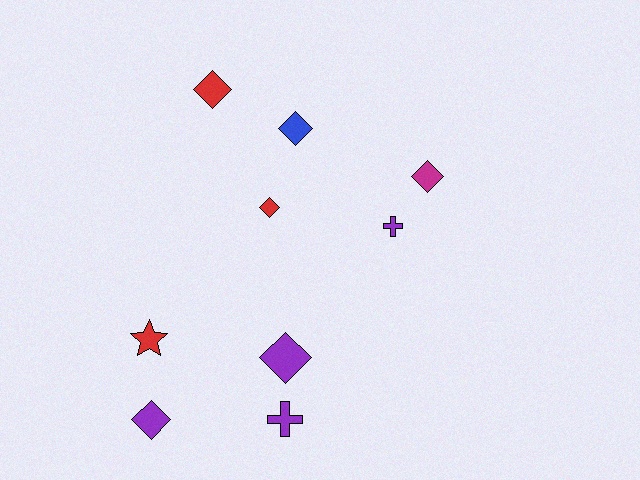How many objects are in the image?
There are 9 objects.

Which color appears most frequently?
Purple, with 4 objects.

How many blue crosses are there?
There are no blue crosses.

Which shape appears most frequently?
Diamond, with 6 objects.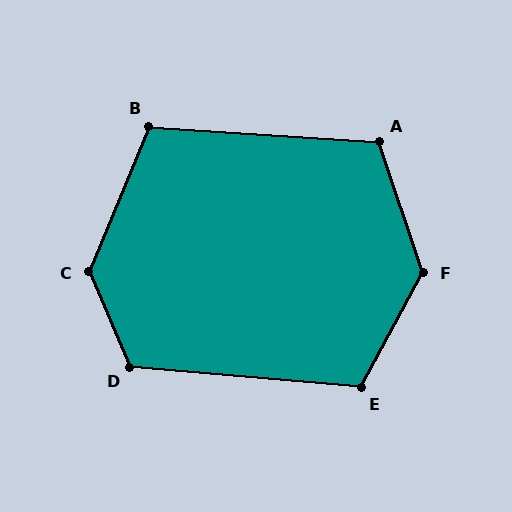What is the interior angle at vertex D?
Approximately 118 degrees (obtuse).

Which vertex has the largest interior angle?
C, at approximately 134 degrees.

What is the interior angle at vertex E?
Approximately 114 degrees (obtuse).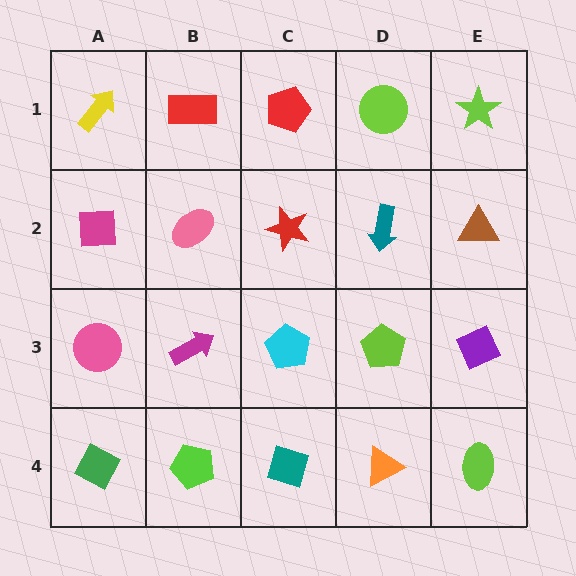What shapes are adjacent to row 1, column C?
A red star (row 2, column C), a red rectangle (row 1, column B), a lime circle (row 1, column D).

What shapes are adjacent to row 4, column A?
A pink circle (row 3, column A), a lime pentagon (row 4, column B).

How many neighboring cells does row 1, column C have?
3.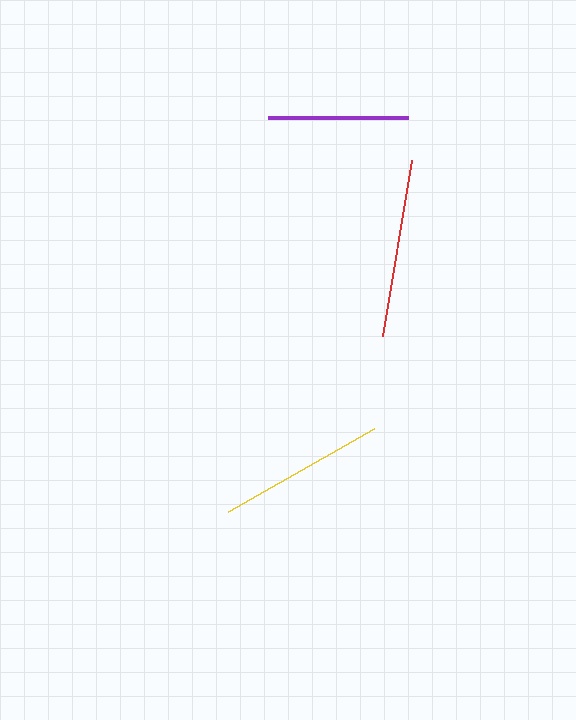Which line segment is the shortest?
The purple line is the shortest at approximately 140 pixels.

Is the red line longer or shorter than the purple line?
The red line is longer than the purple line.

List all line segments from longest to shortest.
From longest to shortest: red, yellow, purple.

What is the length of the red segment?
The red segment is approximately 179 pixels long.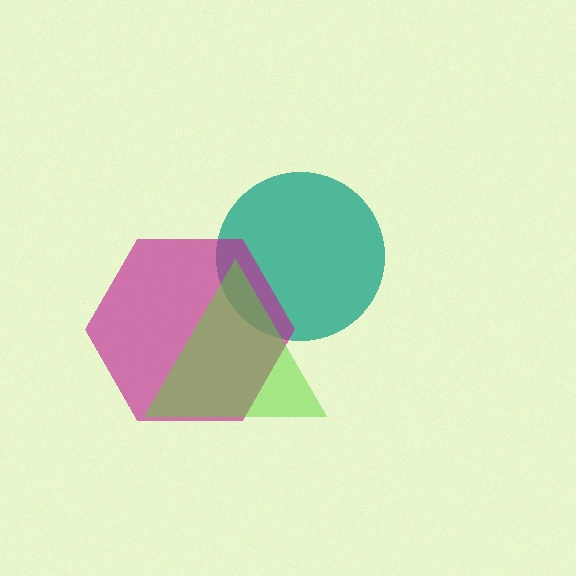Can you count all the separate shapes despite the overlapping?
Yes, there are 3 separate shapes.